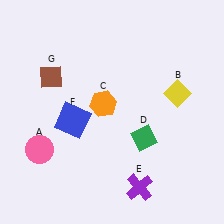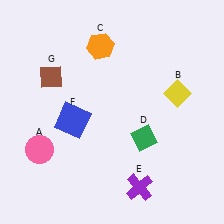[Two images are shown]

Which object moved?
The orange hexagon (C) moved up.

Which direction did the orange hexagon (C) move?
The orange hexagon (C) moved up.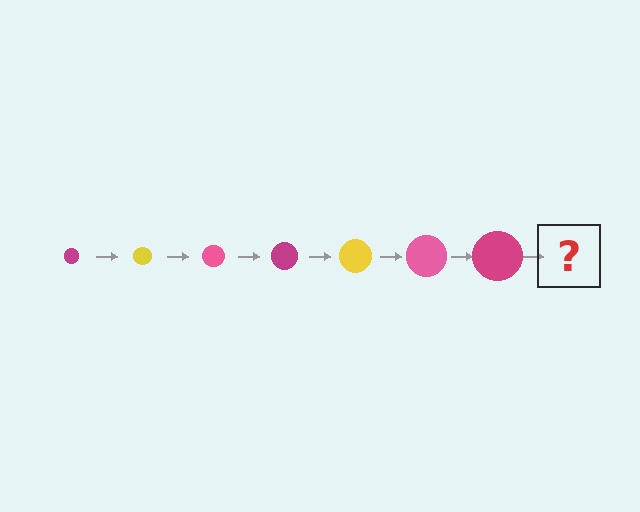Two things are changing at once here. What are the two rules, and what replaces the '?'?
The two rules are that the circle grows larger each step and the color cycles through magenta, yellow, and pink. The '?' should be a yellow circle, larger than the previous one.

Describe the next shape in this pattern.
It should be a yellow circle, larger than the previous one.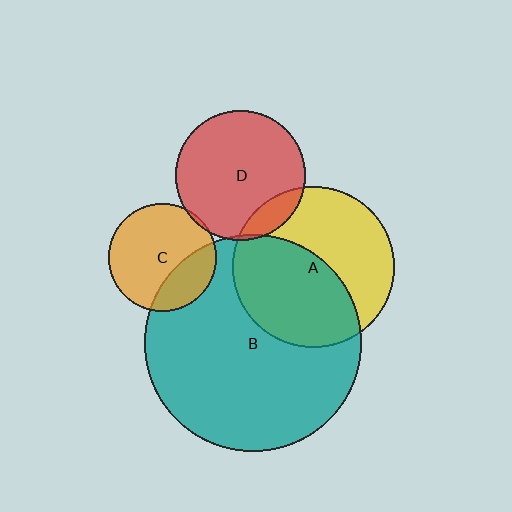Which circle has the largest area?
Circle B (teal).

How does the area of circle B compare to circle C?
Approximately 4.0 times.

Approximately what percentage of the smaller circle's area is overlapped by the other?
Approximately 5%.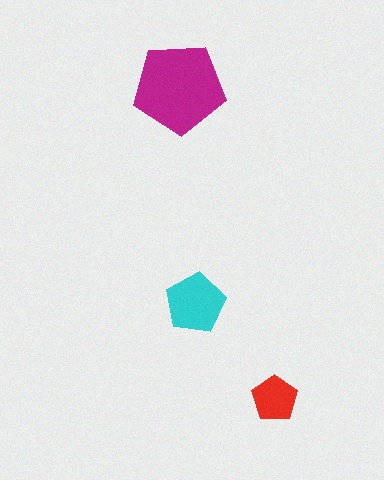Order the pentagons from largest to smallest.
the magenta one, the cyan one, the red one.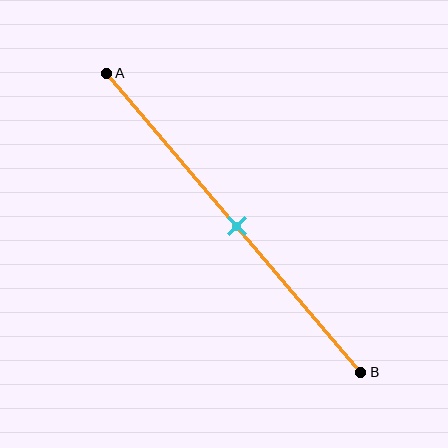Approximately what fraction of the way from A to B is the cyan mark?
The cyan mark is approximately 50% of the way from A to B.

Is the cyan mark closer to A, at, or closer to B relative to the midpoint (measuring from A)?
The cyan mark is approximately at the midpoint of segment AB.